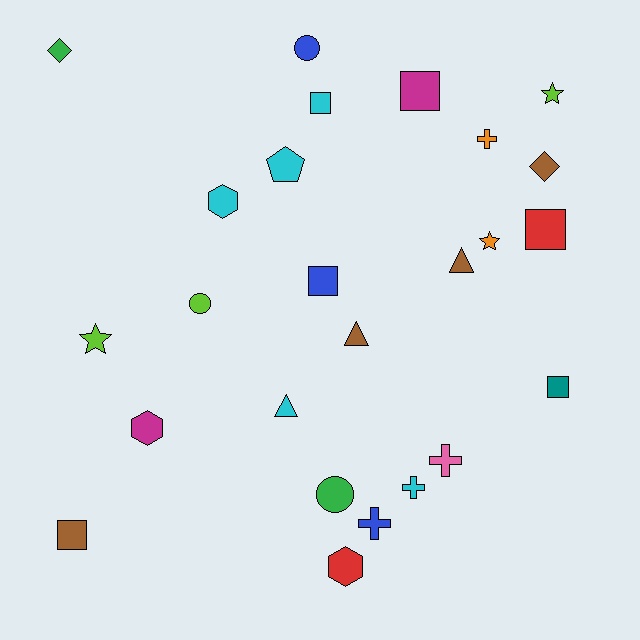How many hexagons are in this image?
There are 3 hexagons.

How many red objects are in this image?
There are 2 red objects.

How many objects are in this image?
There are 25 objects.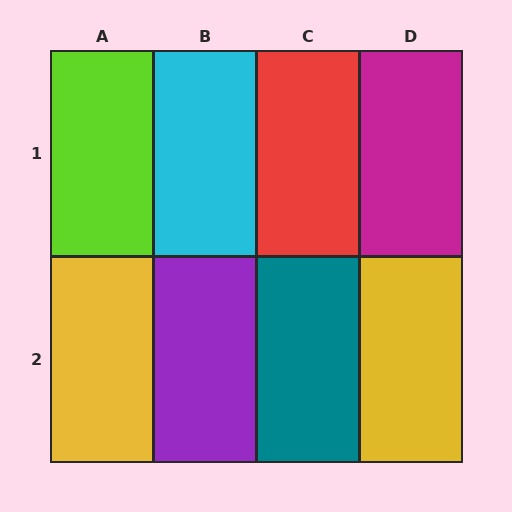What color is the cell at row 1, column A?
Lime.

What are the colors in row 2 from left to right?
Yellow, purple, teal, yellow.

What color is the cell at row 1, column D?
Magenta.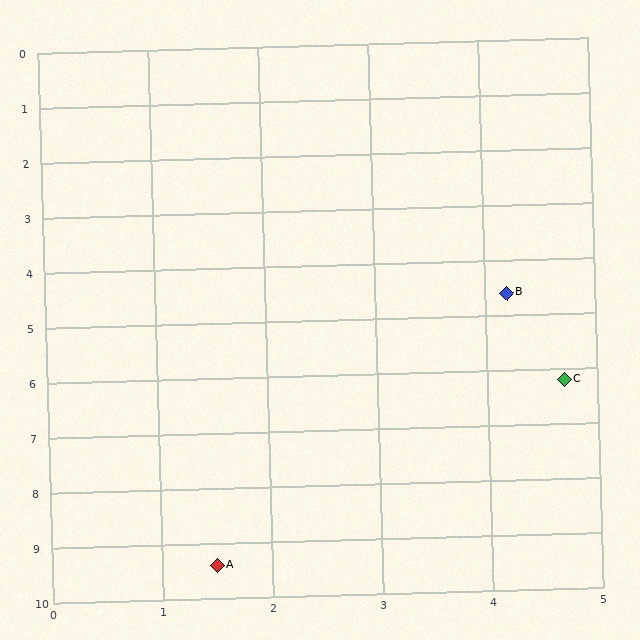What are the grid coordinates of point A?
Point A is at approximately (1.5, 9.4).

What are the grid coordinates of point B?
Point B is at approximately (4.2, 4.6).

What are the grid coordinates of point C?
Point C is at approximately (4.7, 6.2).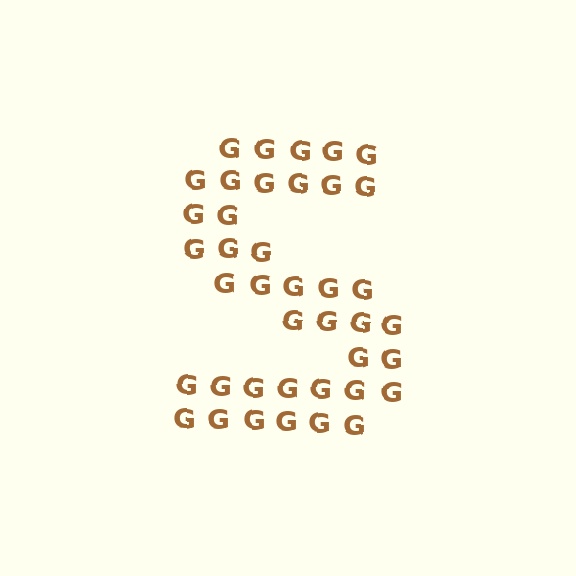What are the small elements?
The small elements are letter G's.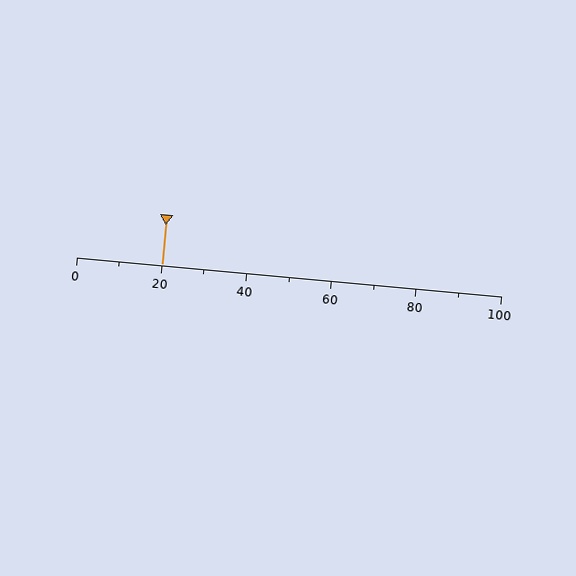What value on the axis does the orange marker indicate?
The marker indicates approximately 20.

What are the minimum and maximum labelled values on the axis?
The axis runs from 0 to 100.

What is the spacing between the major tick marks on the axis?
The major ticks are spaced 20 apart.